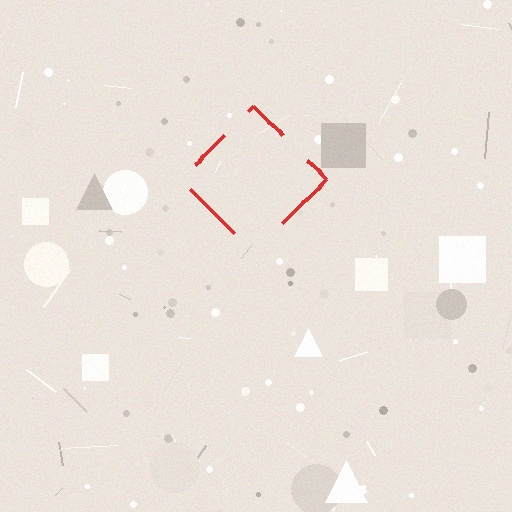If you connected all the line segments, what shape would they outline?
They would outline a diamond.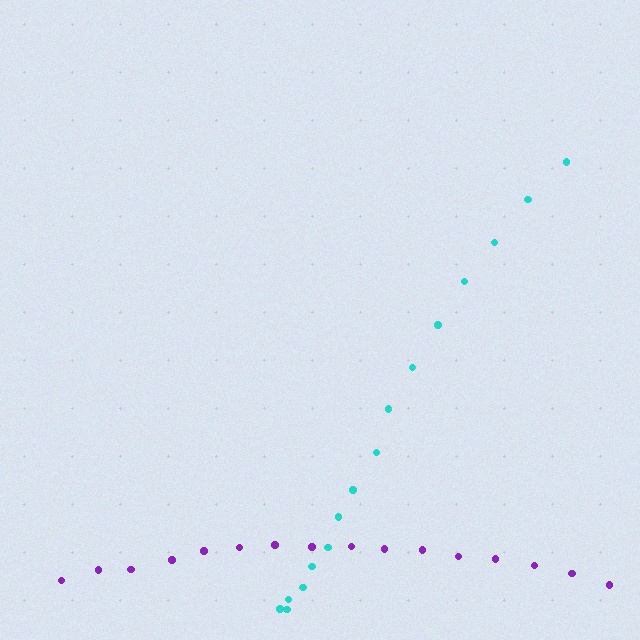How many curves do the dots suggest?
There are 2 distinct paths.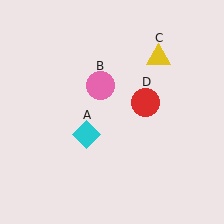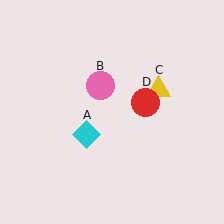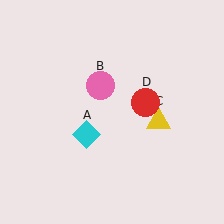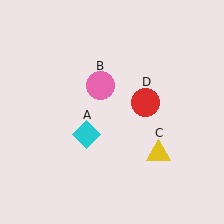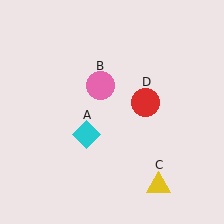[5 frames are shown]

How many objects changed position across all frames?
1 object changed position: yellow triangle (object C).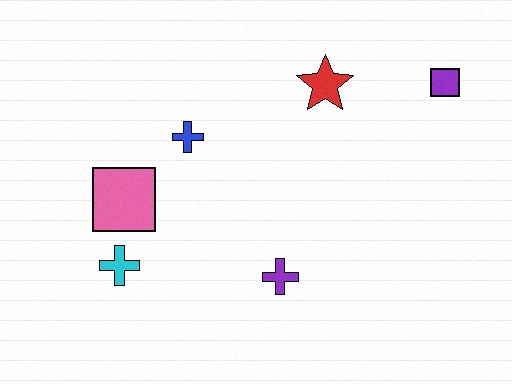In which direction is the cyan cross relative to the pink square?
The cyan cross is below the pink square.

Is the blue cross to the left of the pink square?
No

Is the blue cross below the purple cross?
No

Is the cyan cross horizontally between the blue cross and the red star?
No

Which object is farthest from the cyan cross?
The purple square is farthest from the cyan cross.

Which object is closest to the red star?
The purple square is closest to the red star.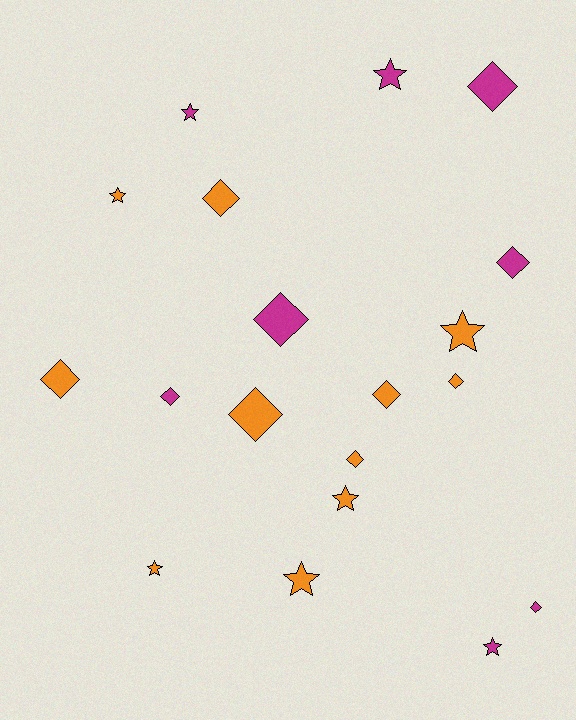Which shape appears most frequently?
Diamond, with 11 objects.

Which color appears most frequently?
Orange, with 11 objects.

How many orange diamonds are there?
There are 6 orange diamonds.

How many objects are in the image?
There are 19 objects.